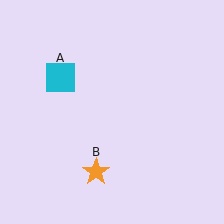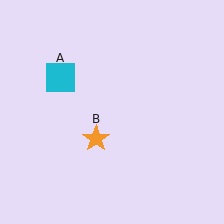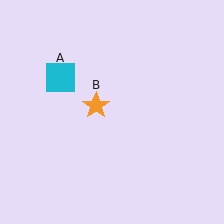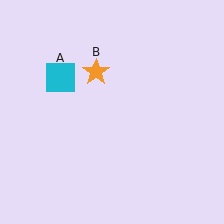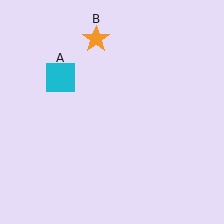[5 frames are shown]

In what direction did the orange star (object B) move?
The orange star (object B) moved up.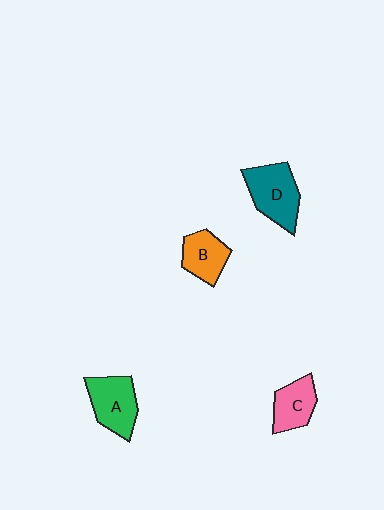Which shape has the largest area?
Shape D (teal).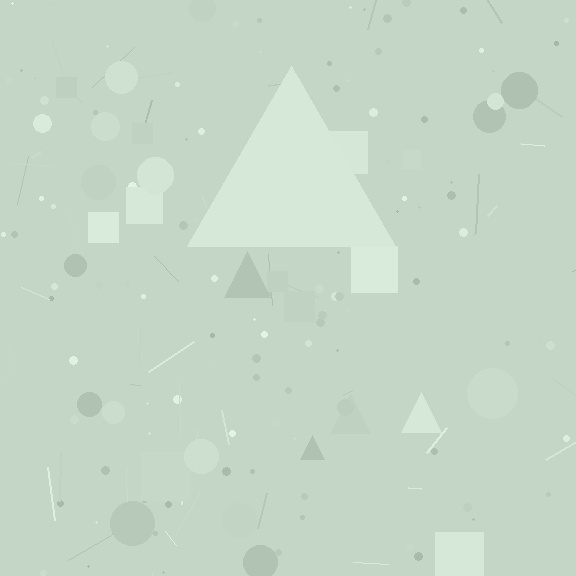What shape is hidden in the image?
A triangle is hidden in the image.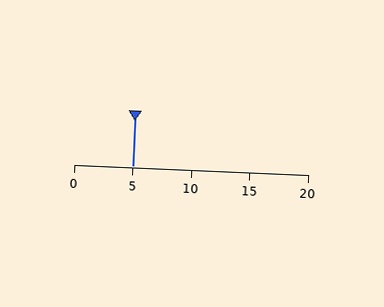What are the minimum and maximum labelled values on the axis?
The axis runs from 0 to 20.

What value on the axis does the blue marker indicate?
The marker indicates approximately 5.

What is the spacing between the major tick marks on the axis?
The major ticks are spaced 5 apart.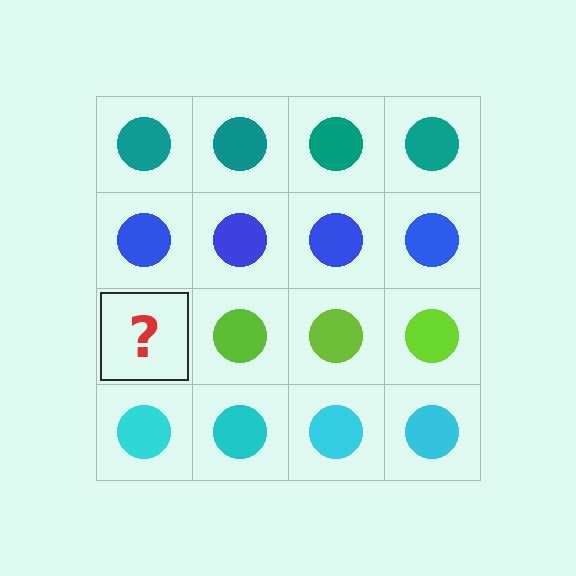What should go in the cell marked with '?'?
The missing cell should contain a lime circle.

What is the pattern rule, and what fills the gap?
The rule is that each row has a consistent color. The gap should be filled with a lime circle.